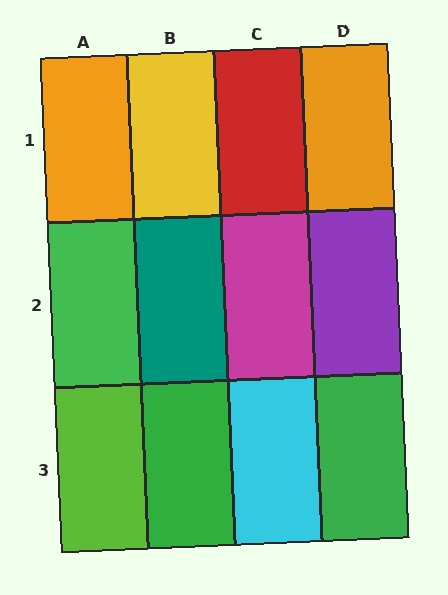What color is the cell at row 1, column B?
Yellow.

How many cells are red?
1 cell is red.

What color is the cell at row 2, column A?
Green.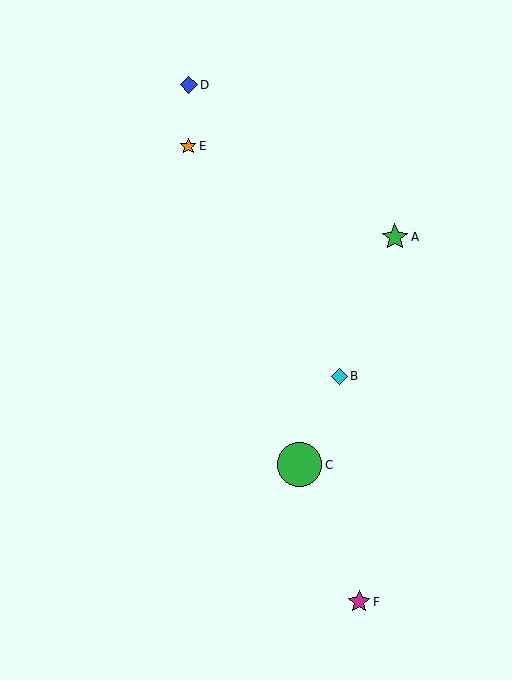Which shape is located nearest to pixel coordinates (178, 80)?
The blue diamond (labeled D) at (189, 85) is nearest to that location.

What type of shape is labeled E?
Shape E is an orange star.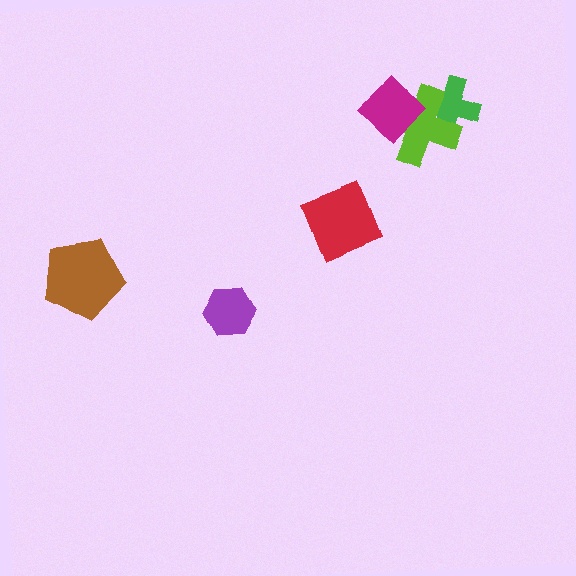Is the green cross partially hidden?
Yes, it is partially covered by another shape.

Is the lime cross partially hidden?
Yes, it is partially covered by another shape.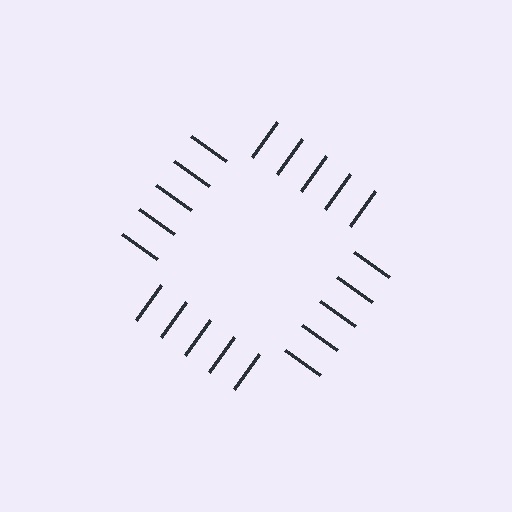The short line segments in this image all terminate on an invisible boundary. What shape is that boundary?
An illusory square — the line segments terminate on its edges but no continuous stroke is drawn.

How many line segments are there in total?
20 — 5 along each of the 4 edges.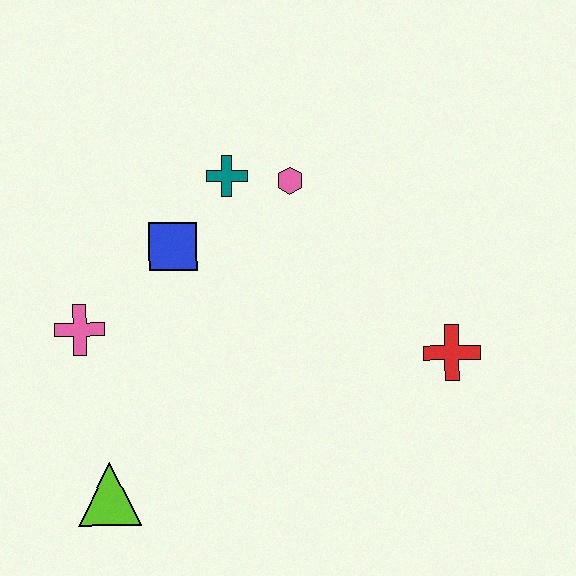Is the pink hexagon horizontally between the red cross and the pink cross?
Yes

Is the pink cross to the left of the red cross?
Yes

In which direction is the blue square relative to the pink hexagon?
The blue square is to the left of the pink hexagon.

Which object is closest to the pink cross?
The blue square is closest to the pink cross.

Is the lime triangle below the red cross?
Yes